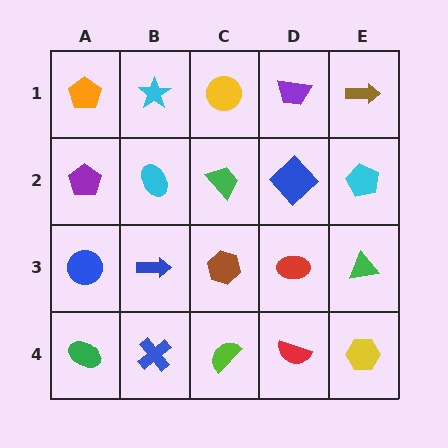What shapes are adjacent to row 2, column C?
A yellow circle (row 1, column C), a brown hexagon (row 3, column C), a cyan ellipse (row 2, column B), a blue diamond (row 2, column D).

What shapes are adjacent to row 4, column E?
A green triangle (row 3, column E), a red semicircle (row 4, column D).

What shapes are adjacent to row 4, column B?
A blue arrow (row 3, column B), a green ellipse (row 4, column A), a lime semicircle (row 4, column C).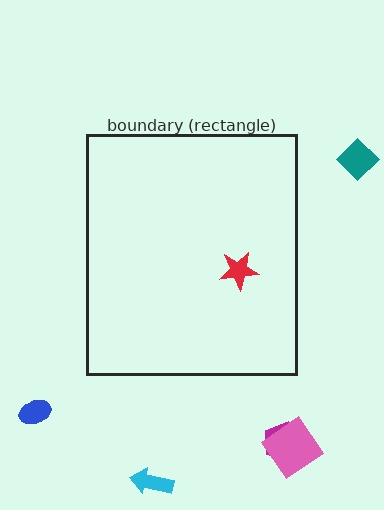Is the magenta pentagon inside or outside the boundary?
Outside.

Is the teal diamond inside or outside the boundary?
Outside.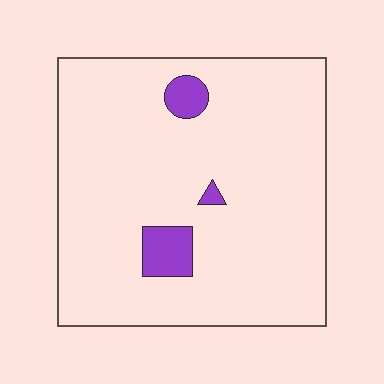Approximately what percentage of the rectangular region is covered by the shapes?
Approximately 5%.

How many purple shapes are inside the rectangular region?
3.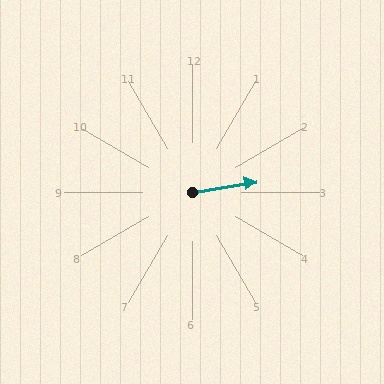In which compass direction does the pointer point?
East.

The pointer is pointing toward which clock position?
Roughly 3 o'clock.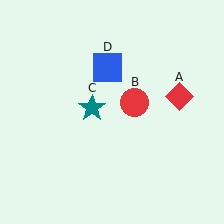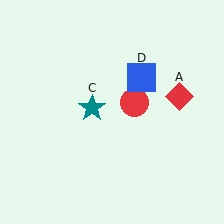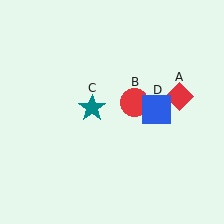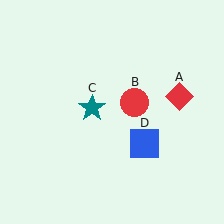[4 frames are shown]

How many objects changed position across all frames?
1 object changed position: blue square (object D).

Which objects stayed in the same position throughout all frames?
Red diamond (object A) and red circle (object B) and teal star (object C) remained stationary.